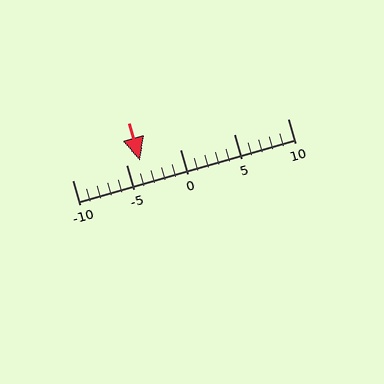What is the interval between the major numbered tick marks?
The major tick marks are spaced 5 units apart.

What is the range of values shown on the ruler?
The ruler shows values from -10 to 10.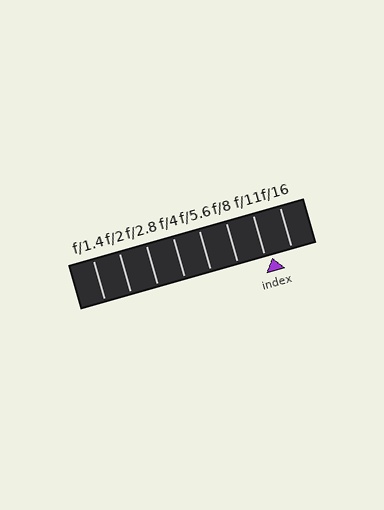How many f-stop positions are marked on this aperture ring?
There are 8 f-stop positions marked.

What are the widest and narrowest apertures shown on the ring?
The widest aperture shown is f/1.4 and the narrowest is f/16.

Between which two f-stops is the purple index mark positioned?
The index mark is between f/11 and f/16.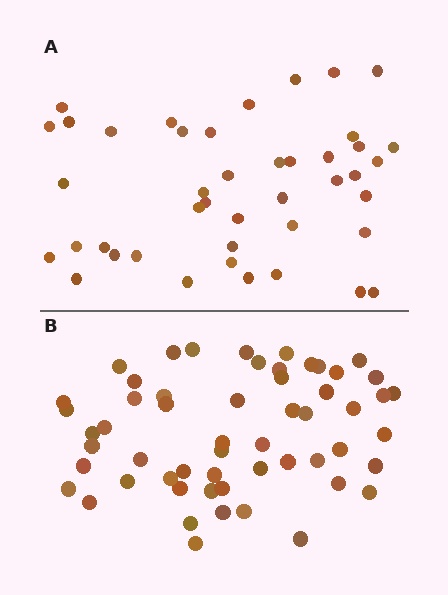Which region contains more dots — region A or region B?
Region B (the bottom region) has more dots.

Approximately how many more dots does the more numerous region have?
Region B has approximately 15 more dots than region A.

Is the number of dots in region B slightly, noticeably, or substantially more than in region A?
Region B has noticeably more, but not dramatically so. The ratio is roughly 1.3 to 1.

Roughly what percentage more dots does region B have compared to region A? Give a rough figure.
About 30% more.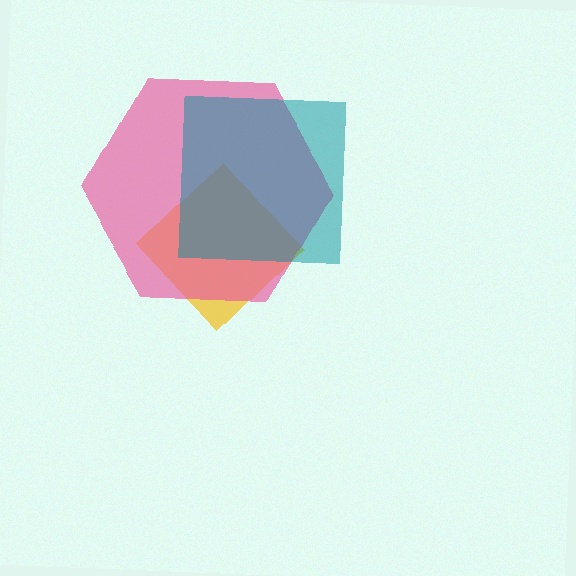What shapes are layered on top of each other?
The layered shapes are: a yellow diamond, a pink hexagon, a teal square.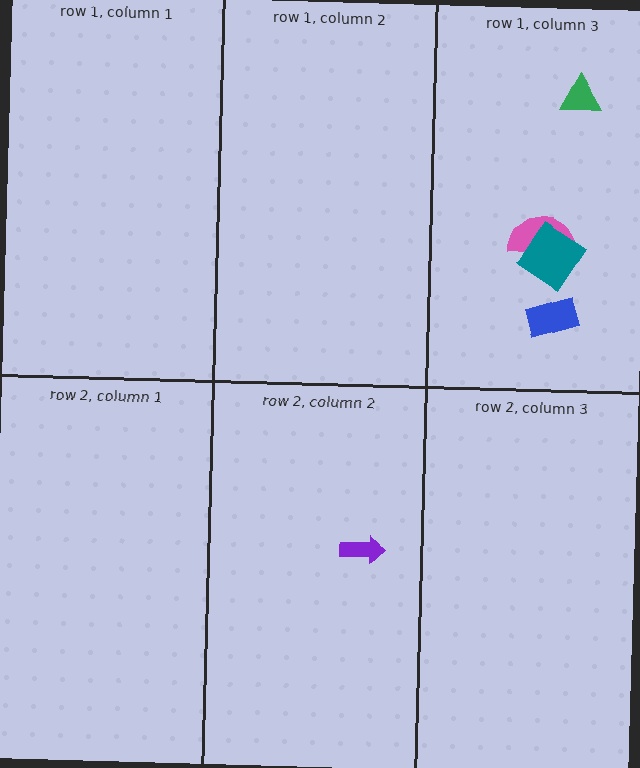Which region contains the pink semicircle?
The row 1, column 3 region.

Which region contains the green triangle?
The row 1, column 3 region.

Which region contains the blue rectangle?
The row 1, column 3 region.